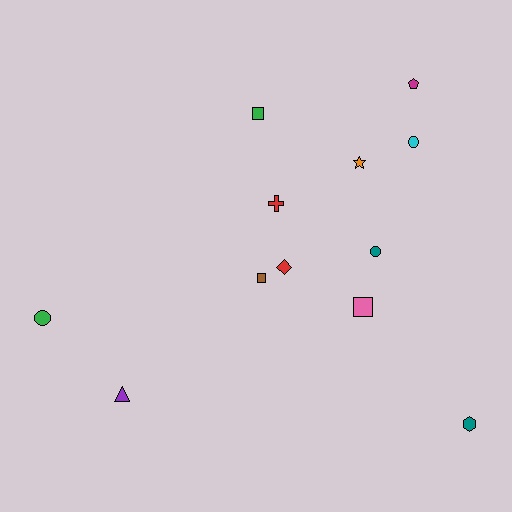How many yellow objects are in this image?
There are no yellow objects.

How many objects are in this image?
There are 12 objects.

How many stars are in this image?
There is 1 star.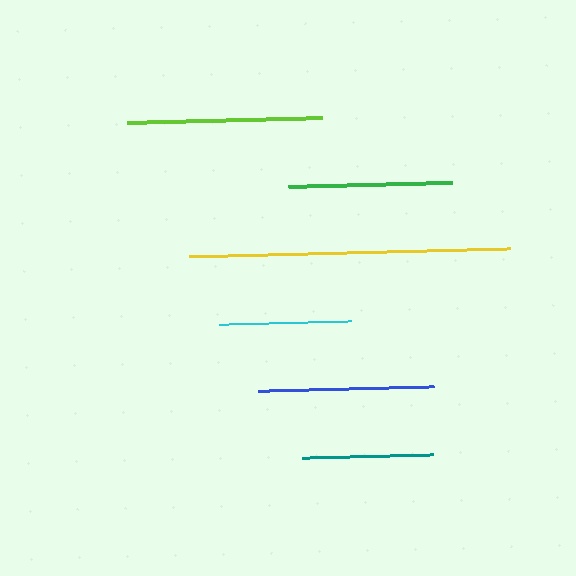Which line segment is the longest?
The yellow line is the longest at approximately 321 pixels.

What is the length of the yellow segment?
The yellow segment is approximately 321 pixels long.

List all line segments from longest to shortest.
From longest to shortest: yellow, lime, blue, green, cyan, teal.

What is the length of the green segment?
The green segment is approximately 164 pixels long.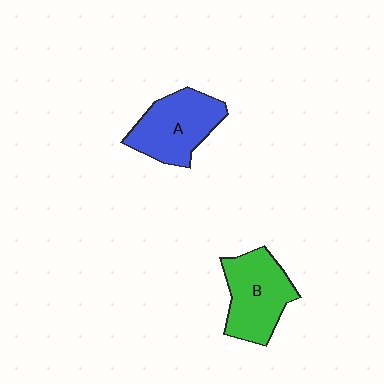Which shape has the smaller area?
Shape A (blue).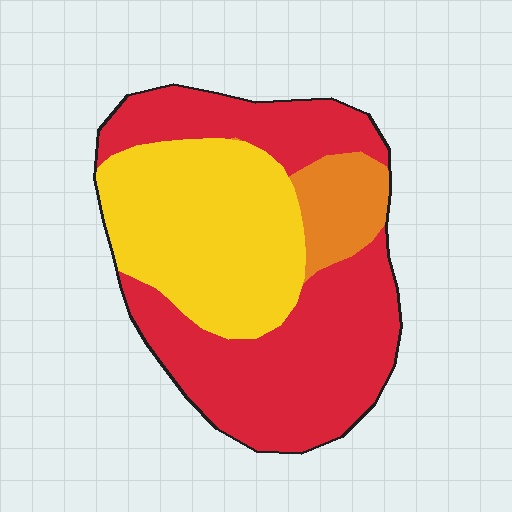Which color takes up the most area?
Red, at roughly 55%.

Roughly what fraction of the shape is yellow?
Yellow takes up about three eighths (3/8) of the shape.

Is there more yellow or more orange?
Yellow.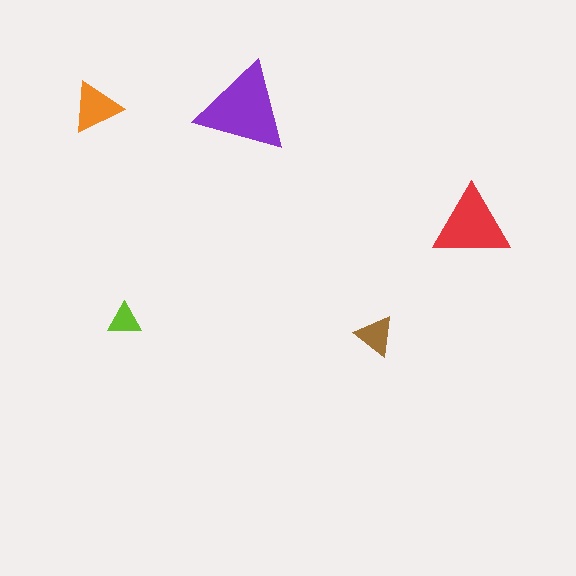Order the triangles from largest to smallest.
the purple one, the red one, the orange one, the brown one, the lime one.